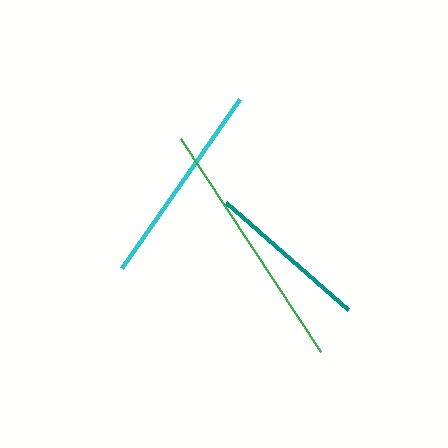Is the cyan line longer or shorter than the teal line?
The cyan line is longer than the teal line.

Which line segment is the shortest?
The teal line is the shortest at approximately 162 pixels.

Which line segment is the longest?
The green line is the longest at approximately 255 pixels.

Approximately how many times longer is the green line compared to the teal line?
The green line is approximately 1.6 times the length of the teal line.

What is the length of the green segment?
The green segment is approximately 255 pixels long.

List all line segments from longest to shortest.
From longest to shortest: green, cyan, teal.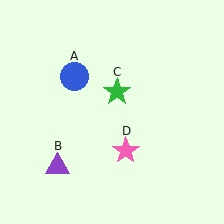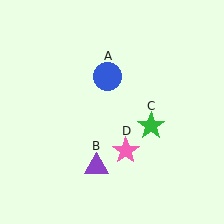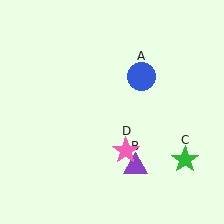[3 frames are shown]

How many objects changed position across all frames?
3 objects changed position: blue circle (object A), purple triangle (object B), green star (object C).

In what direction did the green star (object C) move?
The green star (object C) moved down and to the right.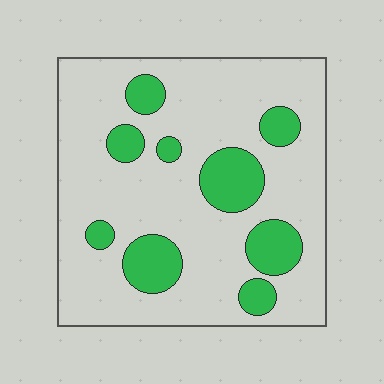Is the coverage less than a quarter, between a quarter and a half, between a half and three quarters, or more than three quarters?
Less than a quarter.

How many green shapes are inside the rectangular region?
9.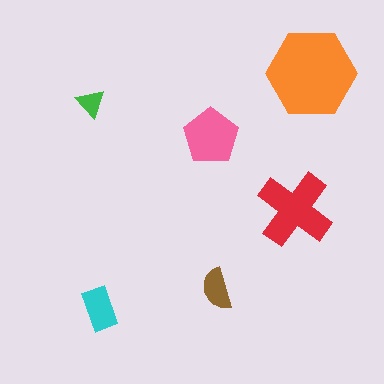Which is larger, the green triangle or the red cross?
The red cross.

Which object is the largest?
The orange hexagon.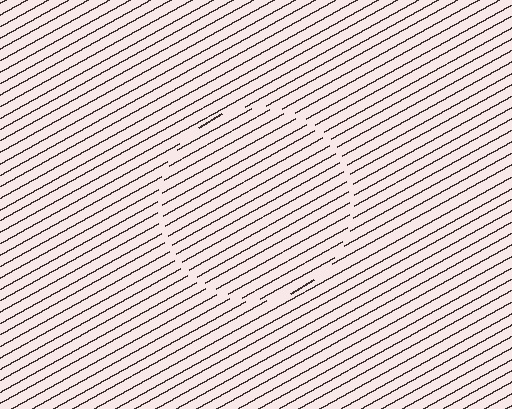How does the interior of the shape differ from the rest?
The interior of the shape contains the same grating, shifted by half a period — the contour is defined by the phase discontinuity where line-ends from the inner and outer gratings abut.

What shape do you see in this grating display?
An illusory circle. The interior of the shape contains the same grating, shifted by half a period — the contour is defined by the phase discontinuity where line-ends from the inner and outer gratings abut.